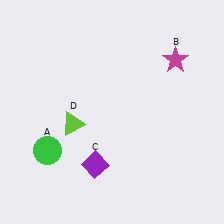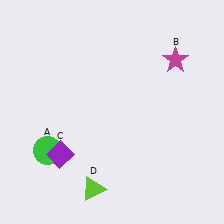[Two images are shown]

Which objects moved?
The objects that moved are: the purple diamond (C), the lime triangle (D).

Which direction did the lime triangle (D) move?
The lime triangle (D) moved down.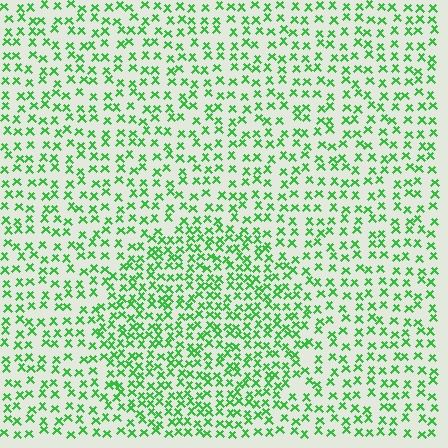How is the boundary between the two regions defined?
The boundary is defined by a change in element density (approximately 1.7x ratio). All elements are the same color, size, and shape.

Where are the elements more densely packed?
The elements are more densely packed inside the circle boundary.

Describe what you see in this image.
The image contains small green elements arranged at two different densities. A circle-shaped region is visible where the elements are more densely packed than the surrounding area.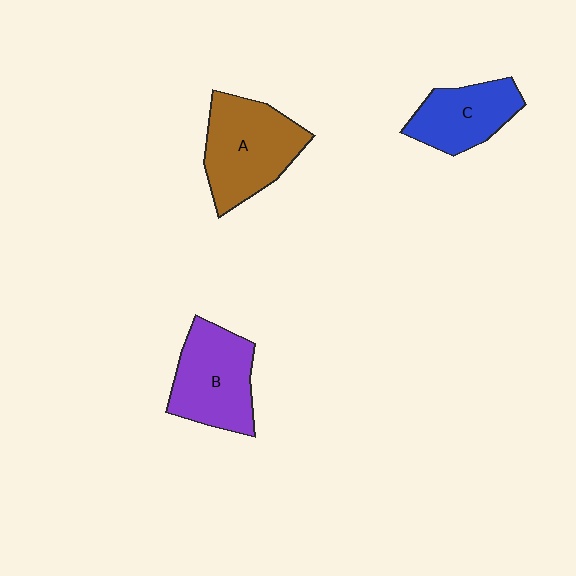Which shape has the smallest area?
Shape C (blue).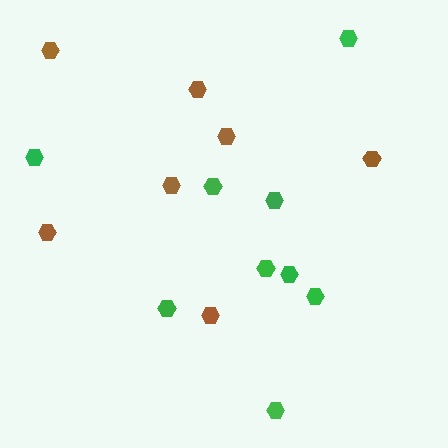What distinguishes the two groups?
There are 2 groups: one group of brown hexagons (7) and one group of green hexagons (9).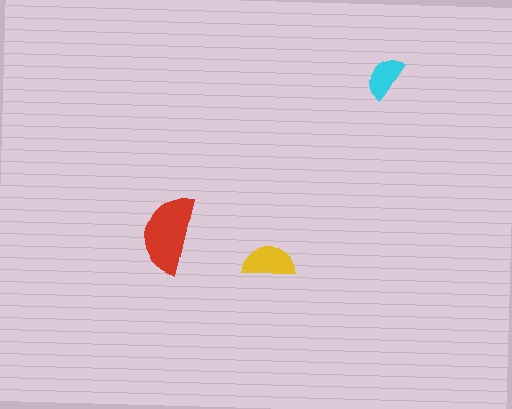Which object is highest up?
The cyan semicircle is topmost.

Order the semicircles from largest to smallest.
the red one, the yellow one, the cyan one.